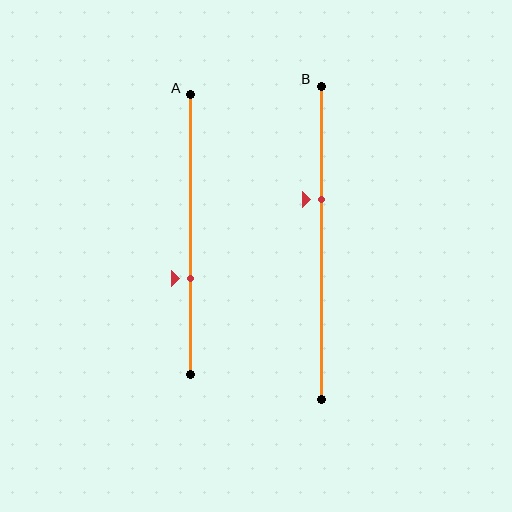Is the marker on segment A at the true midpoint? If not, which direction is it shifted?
No, the marker on segment A is shifted downward by about 16% of the segment length.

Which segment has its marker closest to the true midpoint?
Segment B has its marker closest to the true midpoint.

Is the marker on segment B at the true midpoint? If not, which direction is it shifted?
No, the marker on segment B is shifted upward by about 14% of the segment length.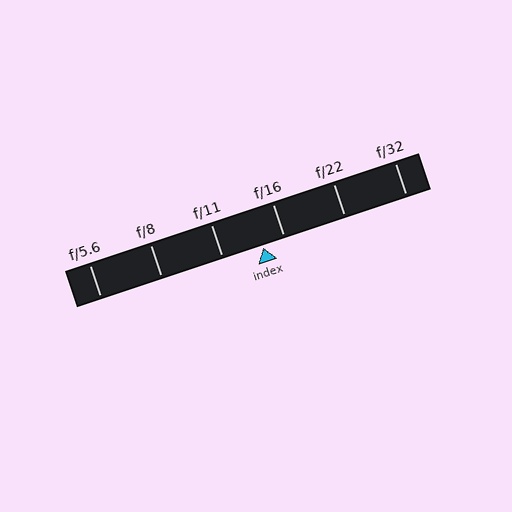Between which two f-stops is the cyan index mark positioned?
The index mark is between f/11 and f/16.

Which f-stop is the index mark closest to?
The index mark is closest to f/16.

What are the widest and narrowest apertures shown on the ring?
The widest aperture shown is f/5.6 and the narrowest is f/32.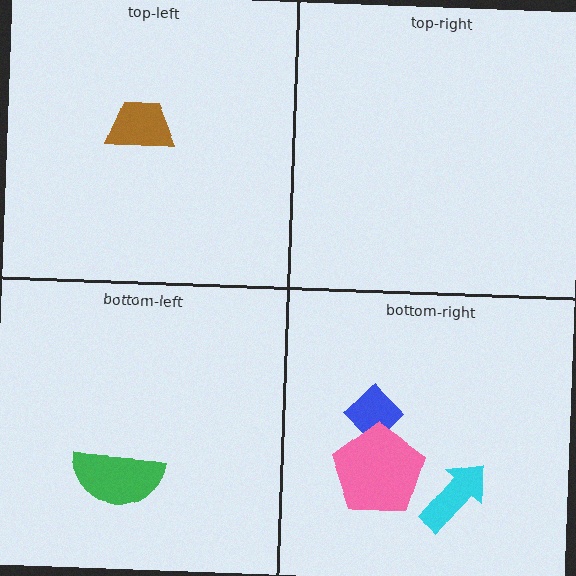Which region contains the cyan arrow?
The bottom-right region.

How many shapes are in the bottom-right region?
3.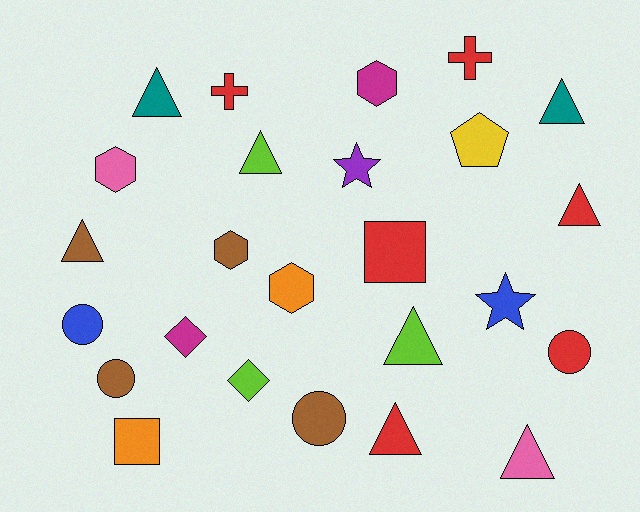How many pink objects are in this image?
There are 2 pink objects.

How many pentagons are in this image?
There is 1 pentagon.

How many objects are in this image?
There are 25 objects.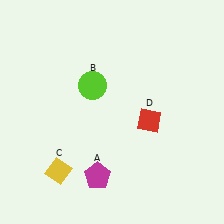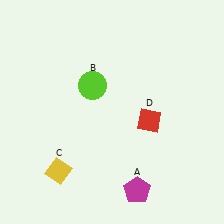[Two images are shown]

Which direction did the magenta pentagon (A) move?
The magenta pentagon (A) moved right.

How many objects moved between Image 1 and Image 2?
1 object moved between the two images.